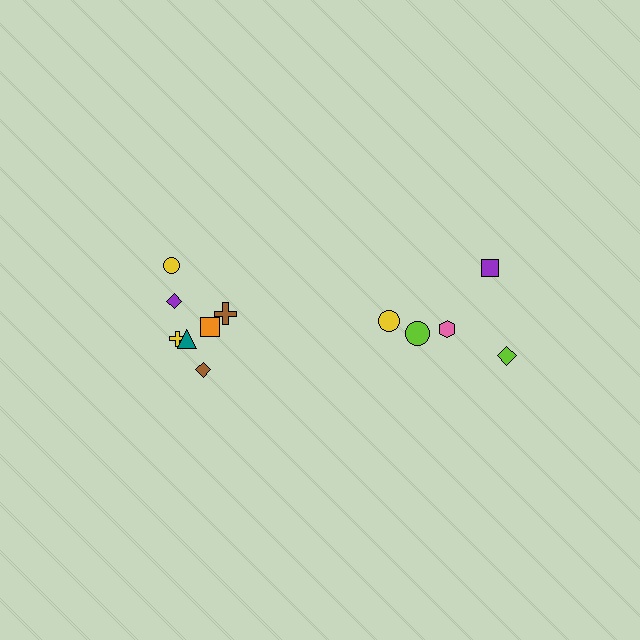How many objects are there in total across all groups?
There are 12 objects.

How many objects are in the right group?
There are 5 objects.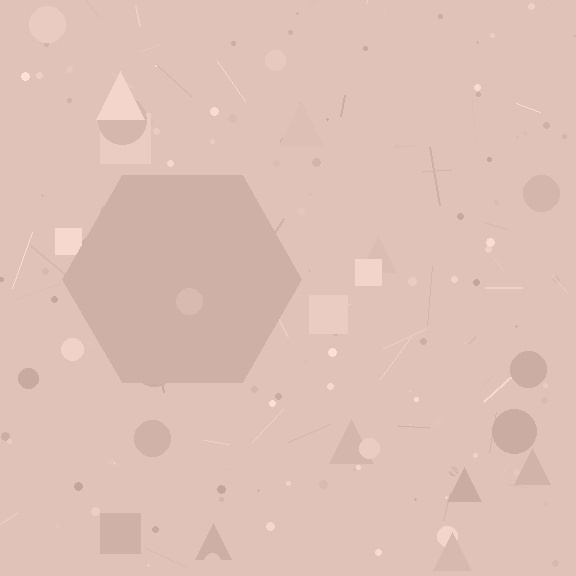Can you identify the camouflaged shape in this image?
The camouflaged shape is a hexagon.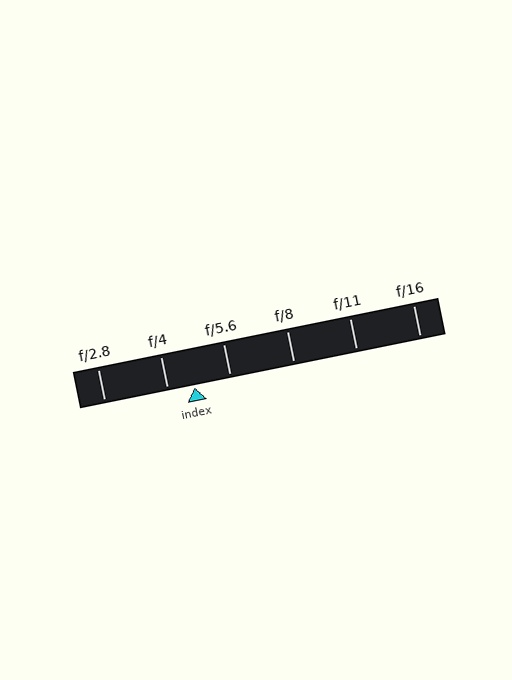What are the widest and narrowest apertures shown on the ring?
The widest aperture shown is f/2.8 and the narrowest is f/16.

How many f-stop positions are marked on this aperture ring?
There are 6 f-stop positions marked.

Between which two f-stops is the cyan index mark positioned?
The index mark is between f/4 and f/5.6.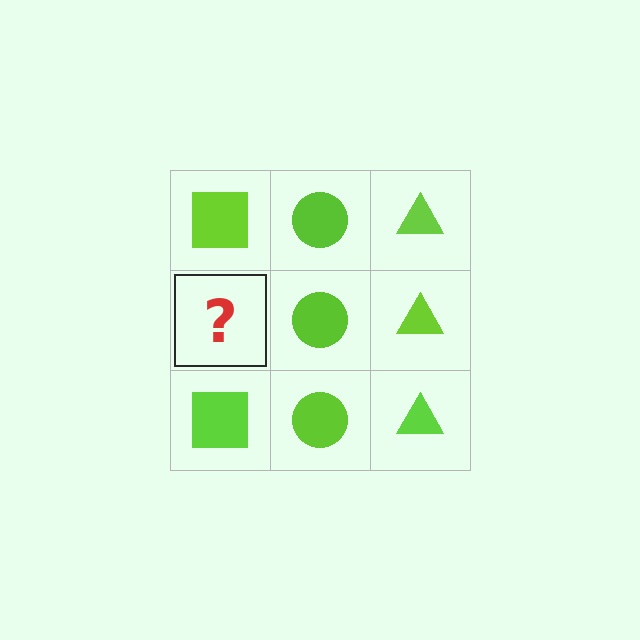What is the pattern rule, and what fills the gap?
The rule is that each column has a consistent shape. The gap should be filled with a lime square.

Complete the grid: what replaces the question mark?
The question mark should be replaced with a lime square.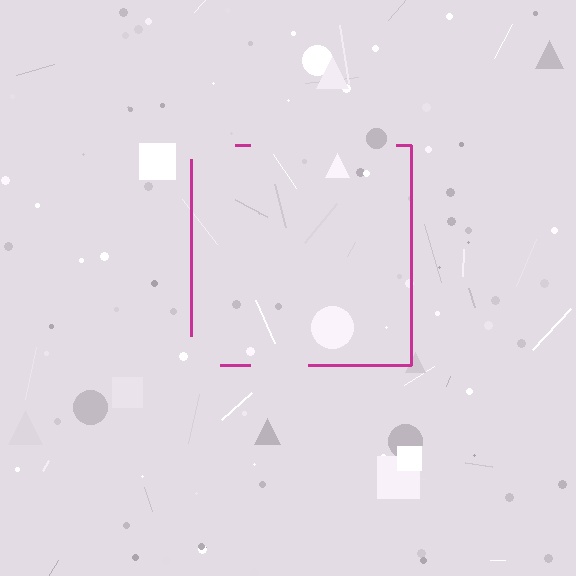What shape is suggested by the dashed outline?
The dashed outline suggests a square.